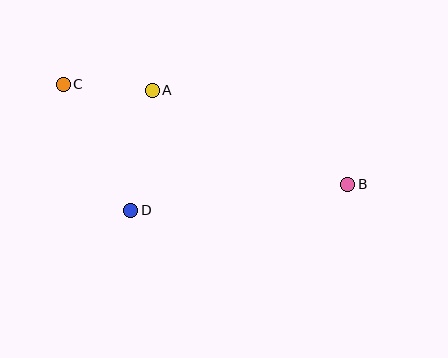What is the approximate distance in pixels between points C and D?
The distance between C and D is approximately 143 pixels.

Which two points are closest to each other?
Points A and C are closest to each other.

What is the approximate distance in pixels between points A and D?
The distance between A and D is approximately 122 pixels.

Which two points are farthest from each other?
Points B and C are farthest from each other.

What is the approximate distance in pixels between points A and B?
The distance between A and B is approximately 218 pixels.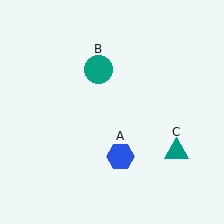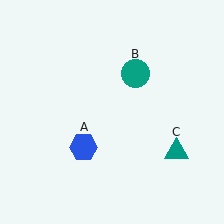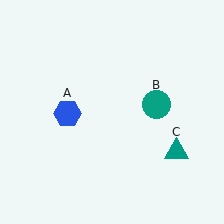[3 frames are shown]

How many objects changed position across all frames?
2 objects changed position: blue hexagon (object A), teal circle (object B).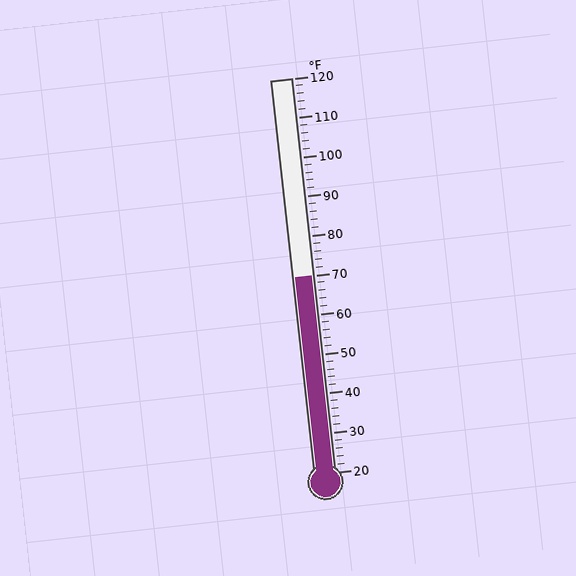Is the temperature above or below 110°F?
The temperature is below 110°F.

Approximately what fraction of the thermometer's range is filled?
The thermometer is filled to approximately 50% of its range.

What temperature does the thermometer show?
The thermometer shows approximately 70°F.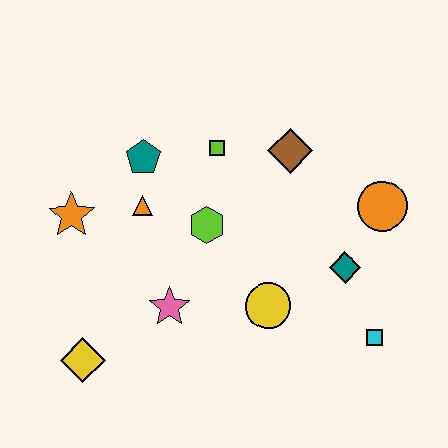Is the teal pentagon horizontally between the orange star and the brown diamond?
Yes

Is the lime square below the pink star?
No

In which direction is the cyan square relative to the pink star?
The cyan square is to the right of the pink star.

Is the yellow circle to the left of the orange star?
No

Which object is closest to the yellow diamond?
The pink star is closest to the yellow diamond.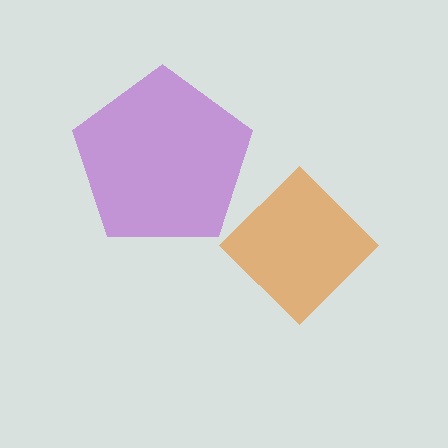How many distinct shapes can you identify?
There are 2 distinct shapes: a purple pentagon, an orange diamond.